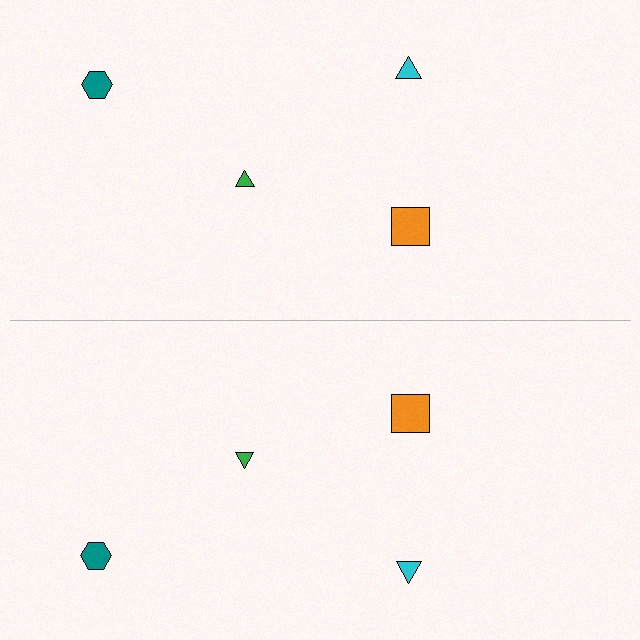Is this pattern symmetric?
Yes, this pattern has bilateral (reflection) symmetry.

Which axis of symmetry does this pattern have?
The pattern has a horizontal axis of symmetry running through the center of the image.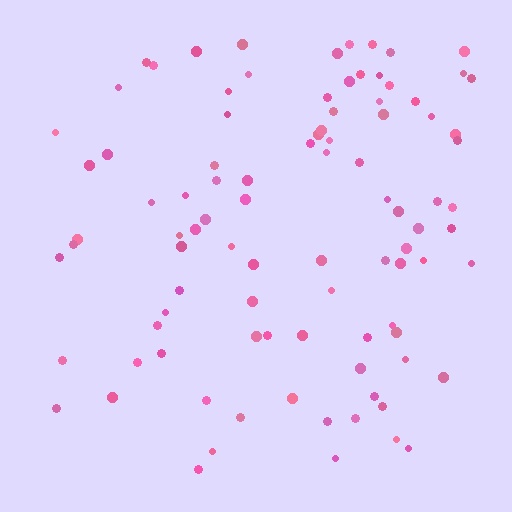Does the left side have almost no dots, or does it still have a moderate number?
Still a moderate number, just noticeably fewer than the right.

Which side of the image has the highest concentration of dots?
The right.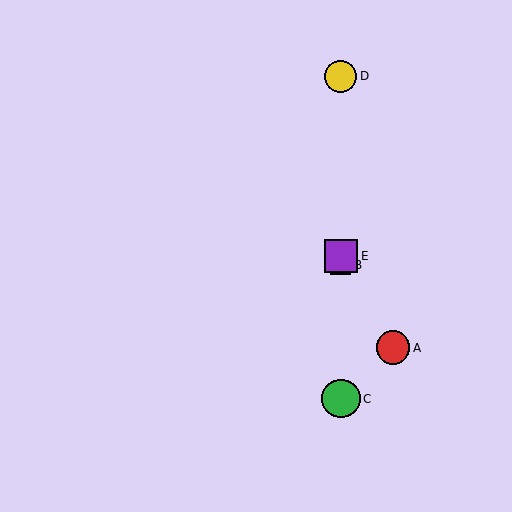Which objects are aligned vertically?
Objects B, C, D, E are aligned vertically.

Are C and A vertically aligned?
No, C is at x≈341 and A is at x≈393.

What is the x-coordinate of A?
Object A is at x≈393.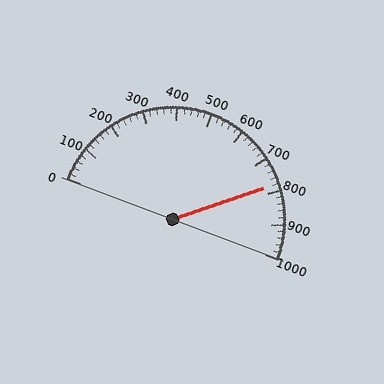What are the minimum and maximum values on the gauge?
The gauge ranges from 0 to 1000.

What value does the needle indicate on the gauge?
The needle indicates approximately 780.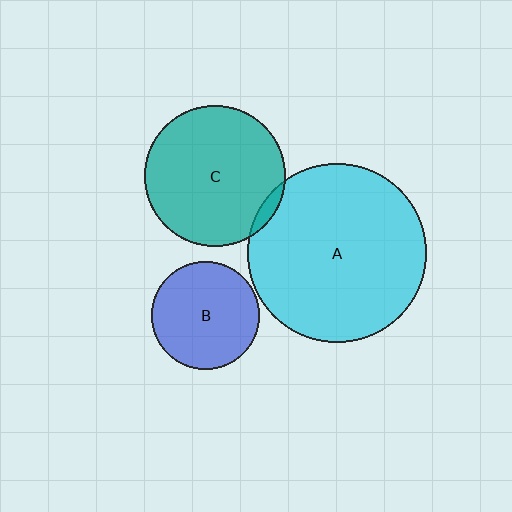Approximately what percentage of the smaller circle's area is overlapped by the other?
Approximately 5%.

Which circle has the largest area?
Circle A (cyan).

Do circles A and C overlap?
Yes.